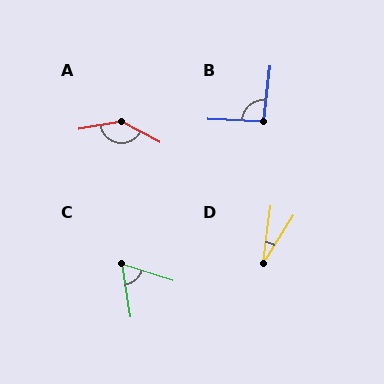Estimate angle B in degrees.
Approximately 94 degrees.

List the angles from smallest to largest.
D (25°), C (64°), B (94°), A (142°).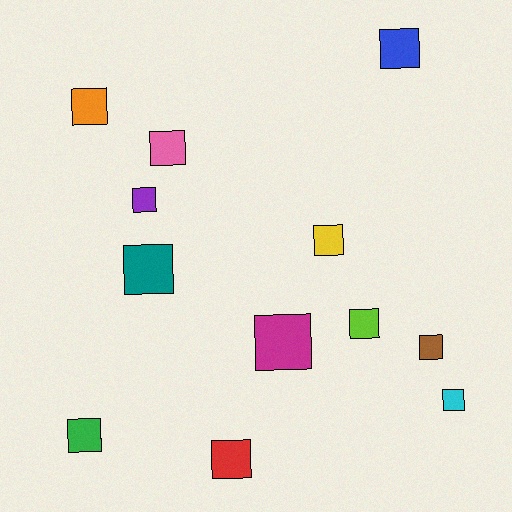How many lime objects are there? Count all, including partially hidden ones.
There is 1 lime object.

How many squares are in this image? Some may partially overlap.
There are 12 squares.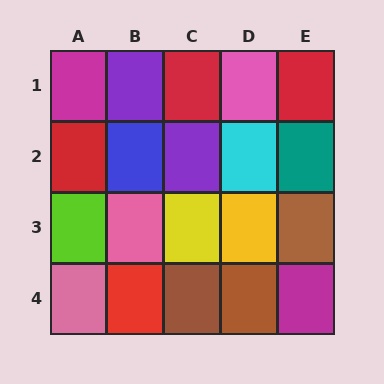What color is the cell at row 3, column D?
Yellow.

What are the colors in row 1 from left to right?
Magenta, purple, red, pink, red.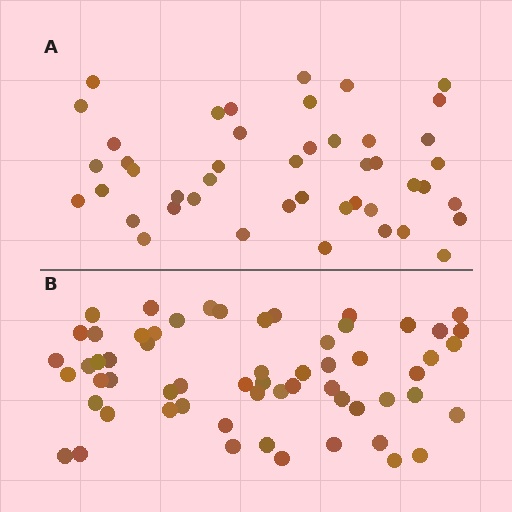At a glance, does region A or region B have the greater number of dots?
Region B (the bottom region) has more dots.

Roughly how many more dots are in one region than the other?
Region B has approximately 15 more dots than region A.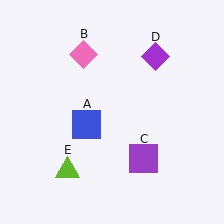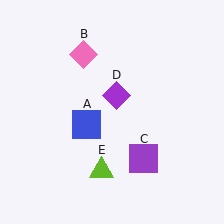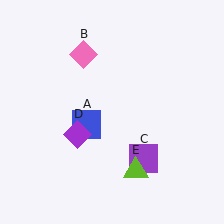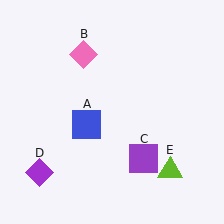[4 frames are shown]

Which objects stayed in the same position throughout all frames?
Blue square (object A) and pink diamond (object B) and purple square (object C) remained stationary.